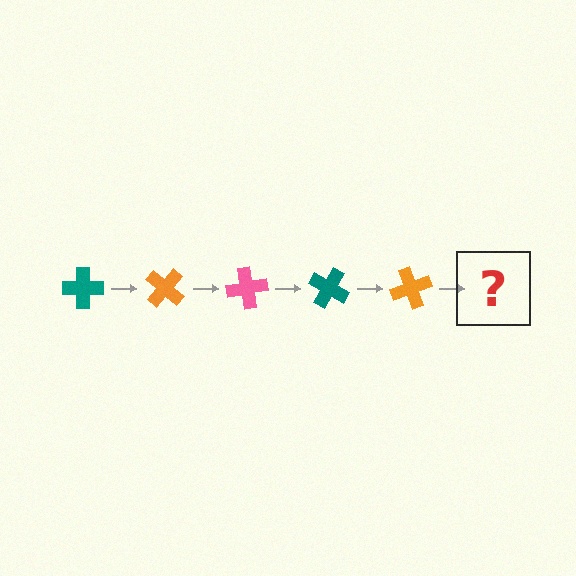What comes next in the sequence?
The next element should be a pink cross, rotated 200 degrees from the start.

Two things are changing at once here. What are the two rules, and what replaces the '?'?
The two rules are that it rotates 40 degrees each step and the color cycles through teal, orange, and pink. The '?' should be a pink cross, rotated 200 degrees from the start.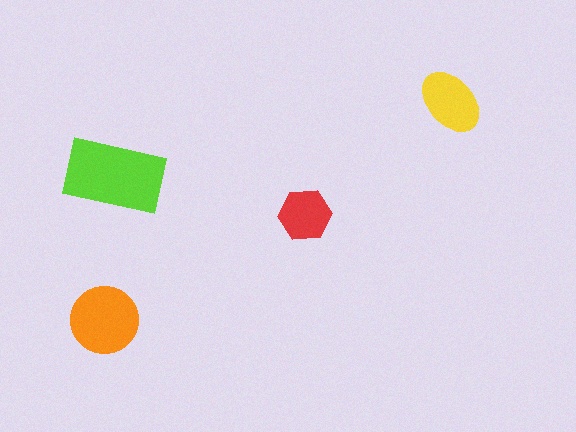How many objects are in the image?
There are 4 objects in the image.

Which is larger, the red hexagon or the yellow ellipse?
The yellow ellipse.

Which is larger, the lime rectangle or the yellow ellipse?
The lime rectangle.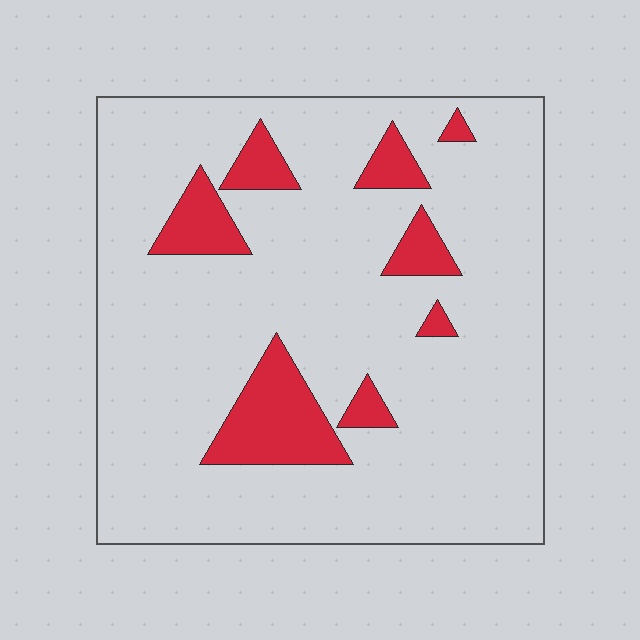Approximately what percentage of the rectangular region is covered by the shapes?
Approximately 15%.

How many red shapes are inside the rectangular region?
8.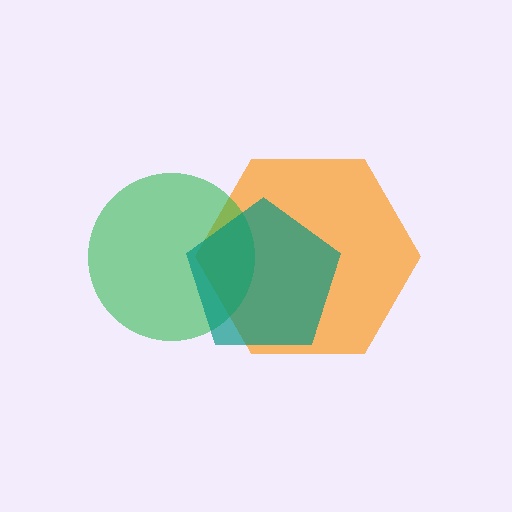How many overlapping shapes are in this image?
There are 3 overlapping shapes in the image.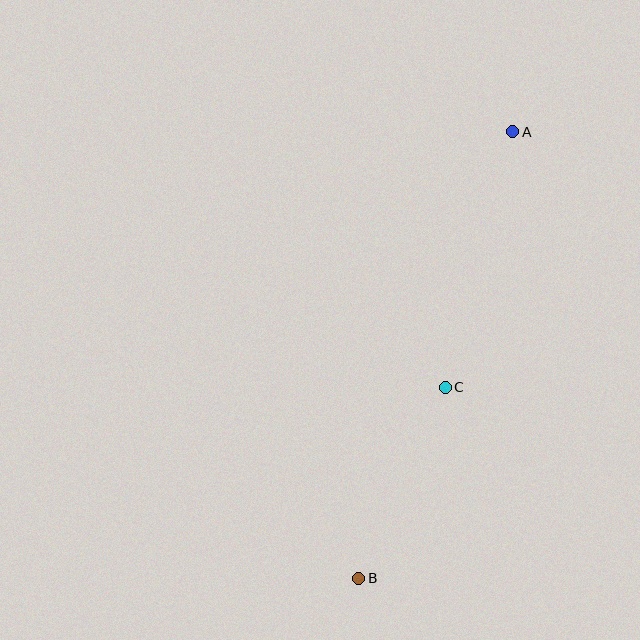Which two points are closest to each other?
Points B and C are closest to each other.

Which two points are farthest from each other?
Points A and B are farthest from each other.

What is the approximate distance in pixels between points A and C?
The distance between A and C is approximately 264 pixels.